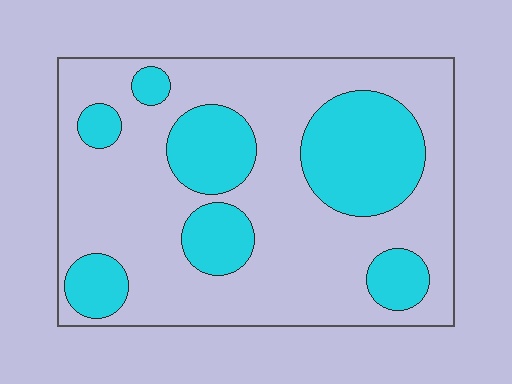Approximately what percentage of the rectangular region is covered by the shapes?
Approximately 30%.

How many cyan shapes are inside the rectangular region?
7.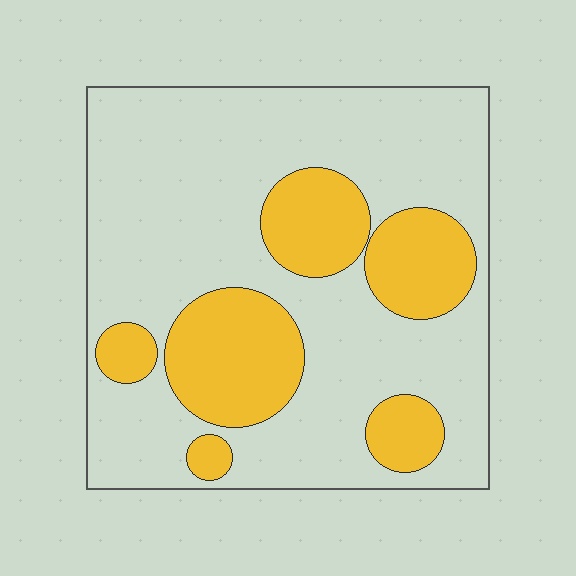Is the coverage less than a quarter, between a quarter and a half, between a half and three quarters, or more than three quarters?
Between a quarter and a half.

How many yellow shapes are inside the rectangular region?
6.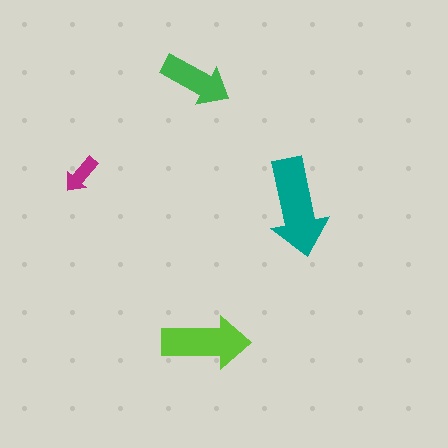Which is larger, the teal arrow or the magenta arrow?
The teal one.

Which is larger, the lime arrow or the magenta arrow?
The lime one.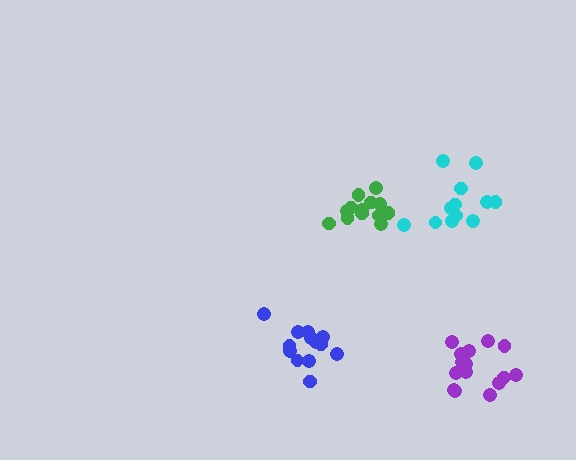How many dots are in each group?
Group 1: 12 dots, Group 2: 14 dots, Group 3: 15 dots, Group 4: 13 dots (54 total).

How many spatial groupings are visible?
There are 4 spatial groupings.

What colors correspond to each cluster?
The clusters are colored: cyan, blue, purple, green.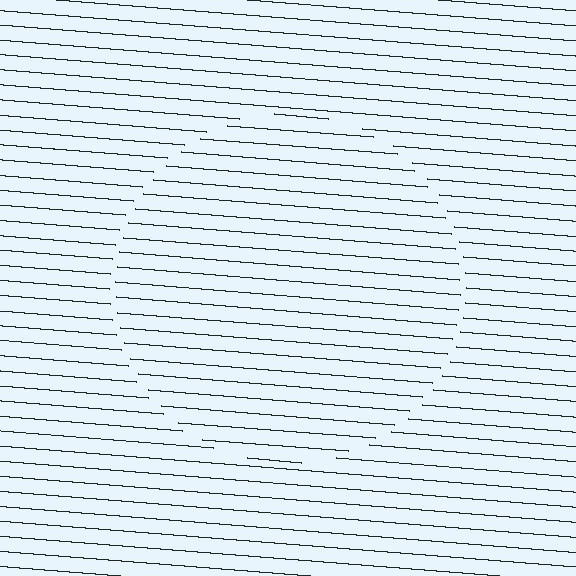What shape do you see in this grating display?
An illusory circle. The interior of the shape contains the same grating, shifted by half a period — the contour is defined by the phase discontinuity where line-ends from the inner and outer gratings abut.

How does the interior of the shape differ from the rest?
The interior of the shape contains the same grating, shifted by half a period — the contour is defined by the phase discontinuity where line-ends from the inner and outer gratings abut.